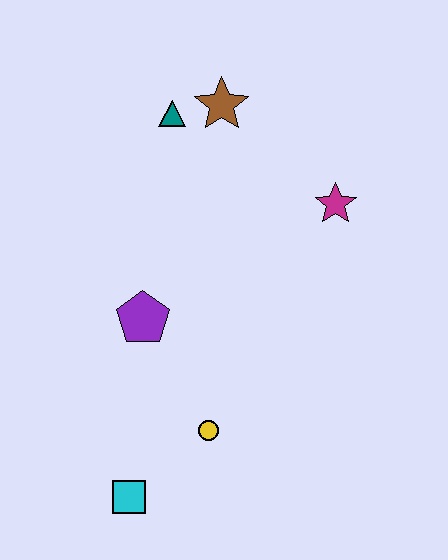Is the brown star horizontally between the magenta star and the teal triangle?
Yes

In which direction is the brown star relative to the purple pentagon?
The brown star is above the purple pentagon.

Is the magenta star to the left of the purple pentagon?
No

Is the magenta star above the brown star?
No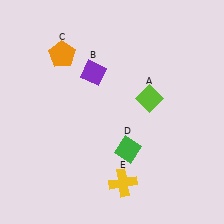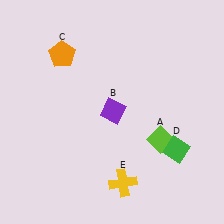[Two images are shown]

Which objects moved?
The objects that moved are: the lime diamond (A), the purple diamond (B), the green diamond (D).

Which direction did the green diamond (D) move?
The green diamond (D) moved right.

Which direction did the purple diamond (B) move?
The purple diamond (B) moved down.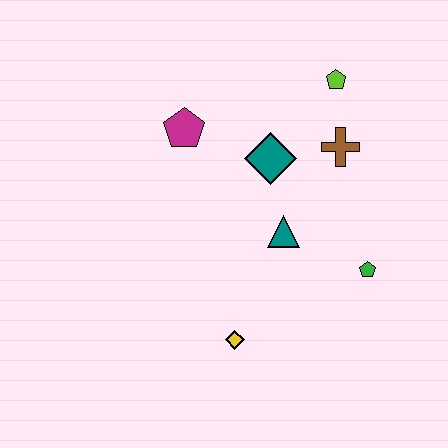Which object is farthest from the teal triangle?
The lime pentagon is farthest from the teal triangle.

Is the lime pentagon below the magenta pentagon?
No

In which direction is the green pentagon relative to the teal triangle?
The green pentagon is to the right of the teal triangle.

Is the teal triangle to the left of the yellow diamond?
No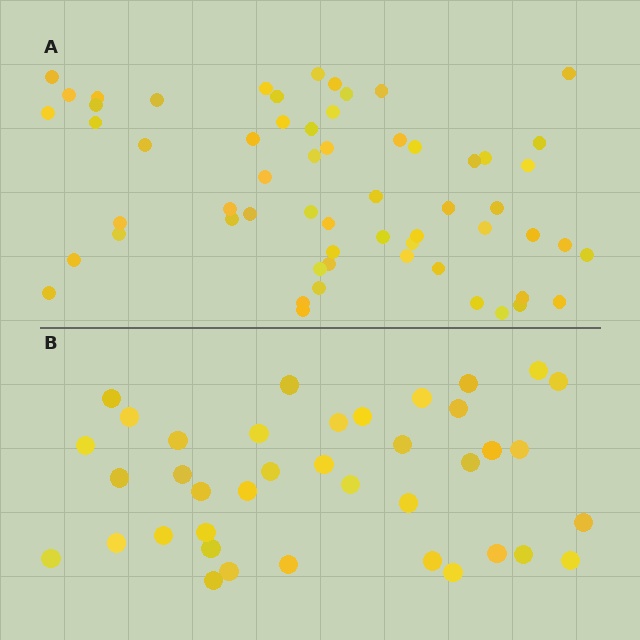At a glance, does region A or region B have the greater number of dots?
Region A (the top region) has more dots.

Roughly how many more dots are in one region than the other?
Region A has approximately 20 more dots than region B.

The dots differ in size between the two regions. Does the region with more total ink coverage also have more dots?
No. Region B has more total ink coverage because its dots are larger, but region A actually contains more individual dots. Total area can be misleading — the number of items is what matters here.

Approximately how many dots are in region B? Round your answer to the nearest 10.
About 40 dots. (The exact count is 39, which rounds to 40.)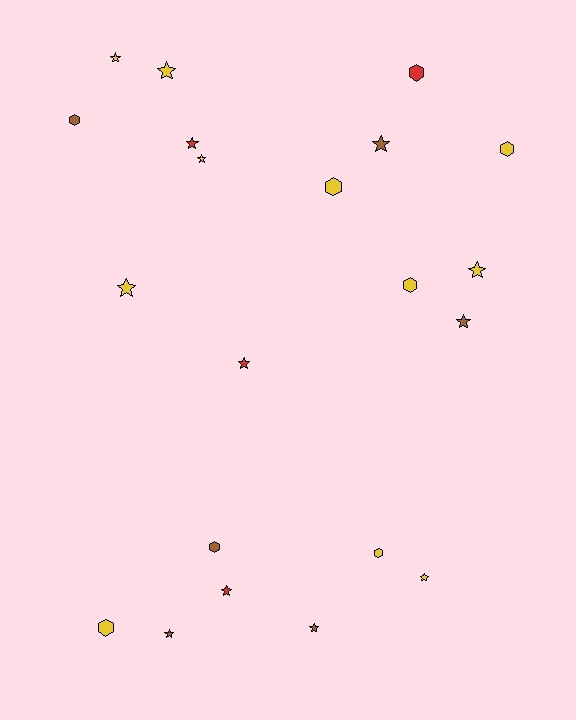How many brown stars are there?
There are 4 brown stars.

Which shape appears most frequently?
Star, with 13 objects.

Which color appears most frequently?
Yellow, with 11 objects.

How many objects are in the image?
There are 21 objects.